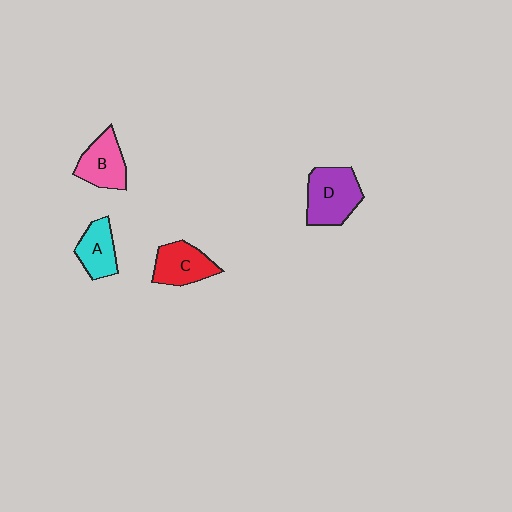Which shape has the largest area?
Shape D (purple).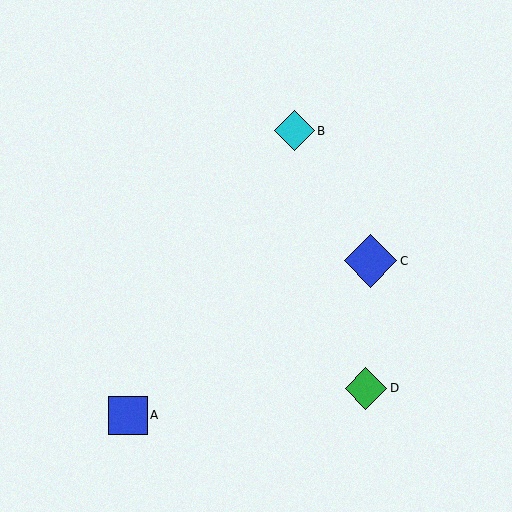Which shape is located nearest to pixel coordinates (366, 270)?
The blue diamond (labeled C) at (370, 261) is nearest to that location.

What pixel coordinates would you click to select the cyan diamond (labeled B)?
Click at (295, 131) to select the cyan diamond B.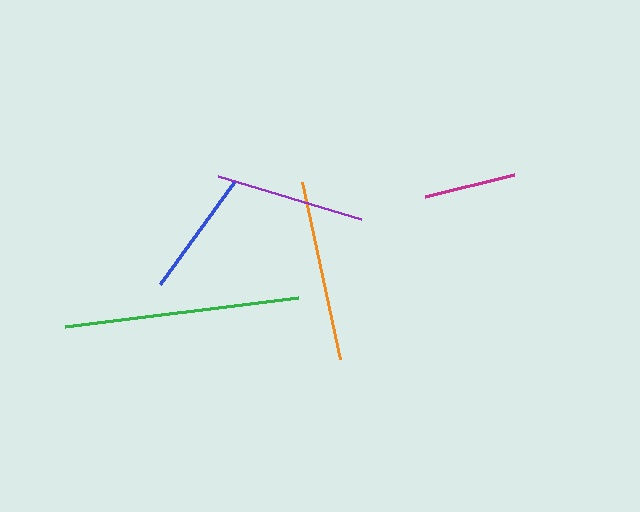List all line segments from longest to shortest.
From longest to shortest: green, orange, purple, blue, magenta.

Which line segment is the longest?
The green line is the longest at approximately 235 pixels.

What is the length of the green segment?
The green segment is approximately 235 pixels long.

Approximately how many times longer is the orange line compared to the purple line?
The orange line is approximately 1.2 times the length of the purple line.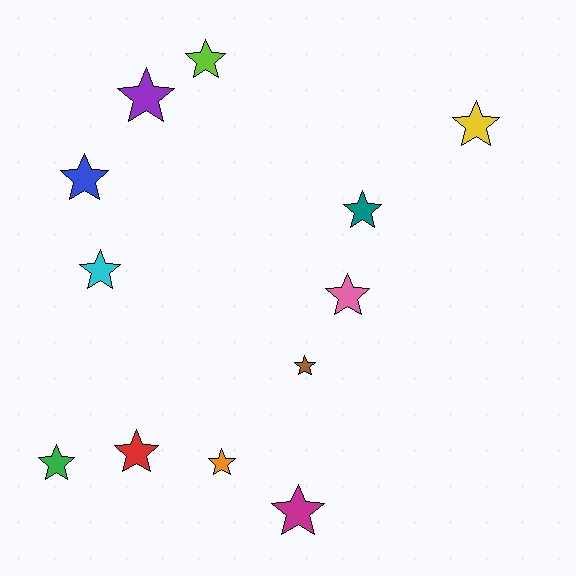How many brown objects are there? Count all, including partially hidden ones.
There is 1 brown object.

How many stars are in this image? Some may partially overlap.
There are 12 stars.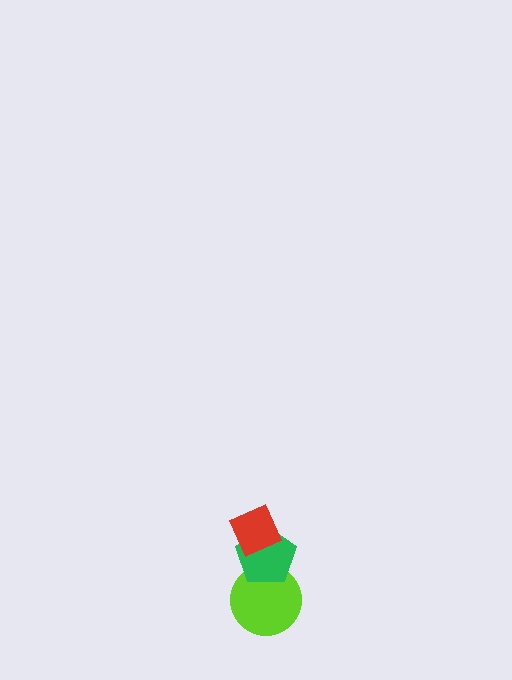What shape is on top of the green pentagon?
The red diamond is on top of the green pentagon.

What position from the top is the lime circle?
The lime circle is 3rd from the top.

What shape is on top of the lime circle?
The green pentagon is on top of the lime circle.